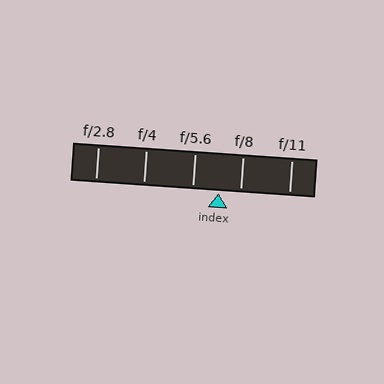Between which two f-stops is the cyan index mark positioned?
The index mark is between f/5.6 and f/8.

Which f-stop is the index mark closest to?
The index mark is closest to f/8.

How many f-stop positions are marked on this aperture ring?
There are 5 f-stop positions marked.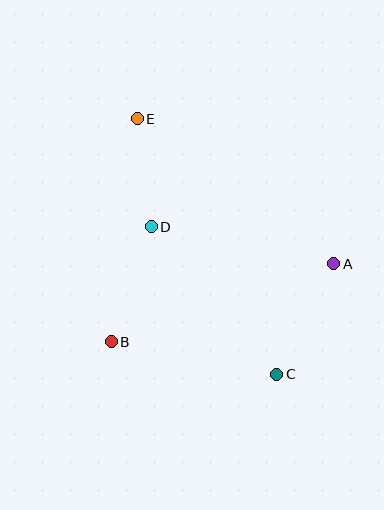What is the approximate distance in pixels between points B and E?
The distance between B and E is approximately 225 pixels.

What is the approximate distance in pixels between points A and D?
The distance between A and D is approximately 186 pixels.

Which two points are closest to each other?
Points D and E are closest to each other.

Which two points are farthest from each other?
Points C and E are farthest from each other.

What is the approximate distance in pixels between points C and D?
The distance between C and D is approximately 194 pixels.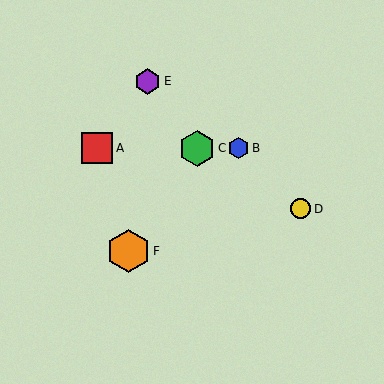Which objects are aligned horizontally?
Objects A, B, C are aligned horizontally.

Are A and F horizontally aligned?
No, A is at y≈148 and F is at y≈251.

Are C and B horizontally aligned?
Yes, both are at y≈148.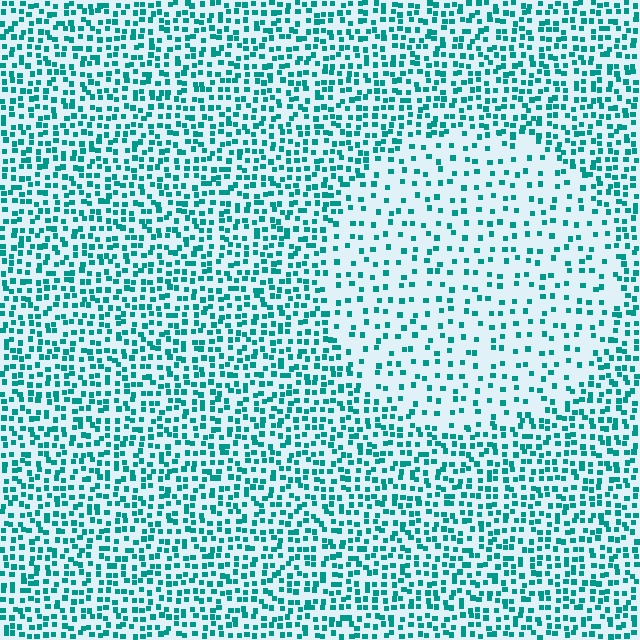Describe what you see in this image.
The image contains small teal elements arranged at two different densities. A circle-shaped region is visible where the elements are less densely packed than the surrounding area.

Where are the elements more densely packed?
The elements are more densely packed outside the circle boundary.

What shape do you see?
I see a circle.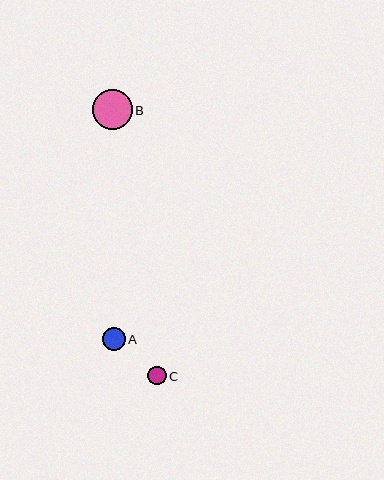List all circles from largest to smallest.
From largest to smallest: B, A, C.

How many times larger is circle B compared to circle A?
Circle B is approximately 1.7 times the size of circle A.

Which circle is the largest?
Circle B is the largest with a size of approximately 40 pixels.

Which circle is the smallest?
Circle C is the smallest with a size of approximately 18 pixels.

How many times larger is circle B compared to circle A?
Circle B is approximately 1.7 times the size of circle A.